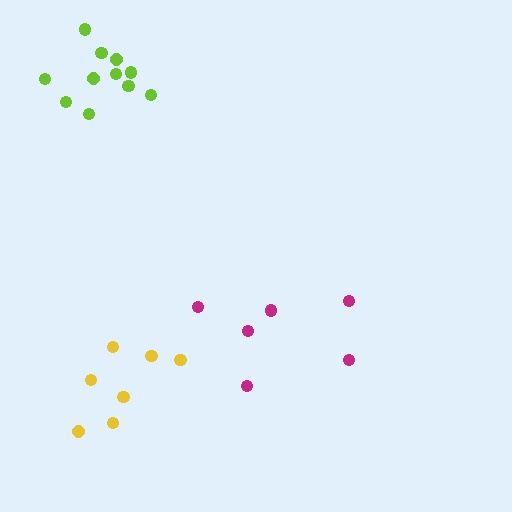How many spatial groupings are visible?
There are 3 spatial groupings.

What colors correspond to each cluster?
The clusters are colored: lime, magenta, yellow.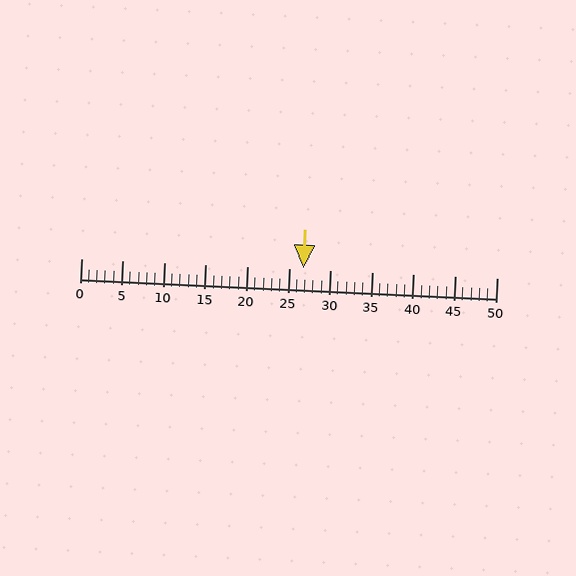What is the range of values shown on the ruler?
The ruler shows values from 0 to 50.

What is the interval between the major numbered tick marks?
The major tick marks are spaced 5 units apart.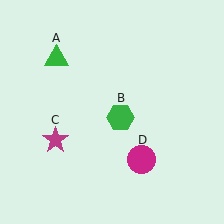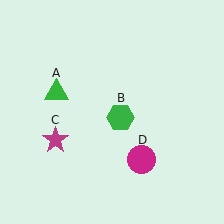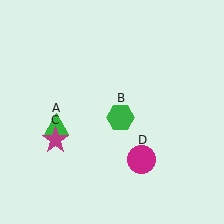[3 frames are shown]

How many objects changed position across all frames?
1 object changed position: green triangle (object A).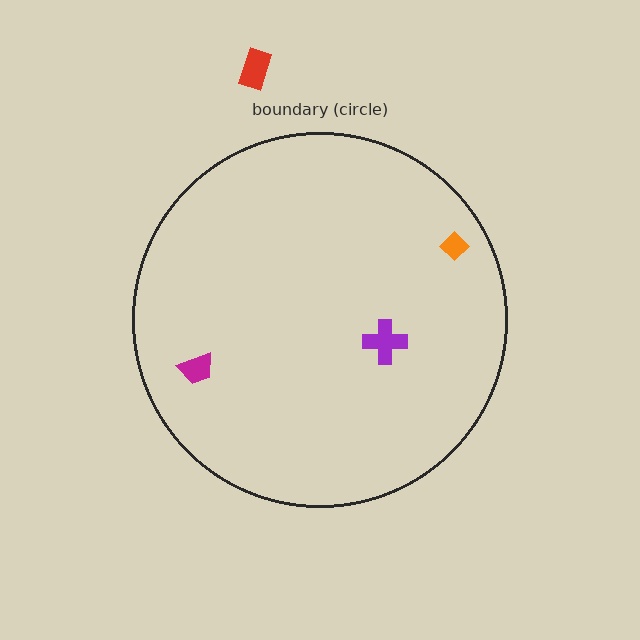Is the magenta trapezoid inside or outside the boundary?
Inside.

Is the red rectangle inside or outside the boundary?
Outside.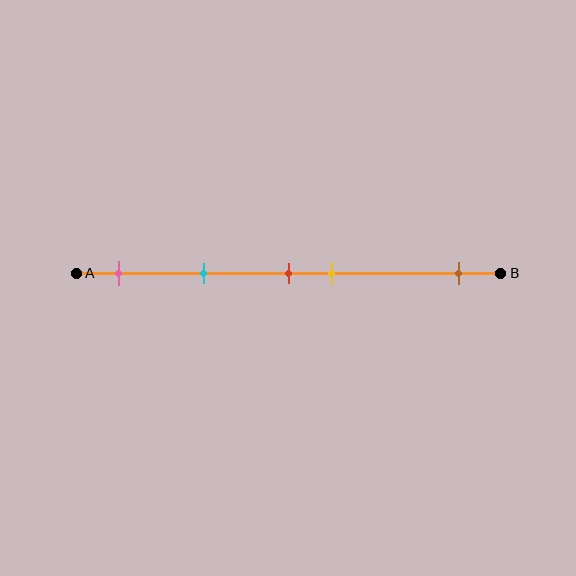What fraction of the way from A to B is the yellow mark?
The yellow mark is approximately 60% (0.6) of the way from A to B.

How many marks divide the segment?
There are 5 marks dividing the segment.